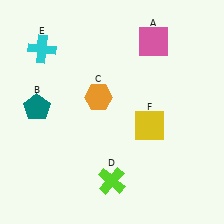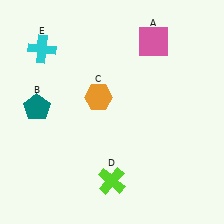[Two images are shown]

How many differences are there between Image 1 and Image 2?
There is 1 difference between the two images.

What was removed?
The yellow square (F) was removed in Image 2.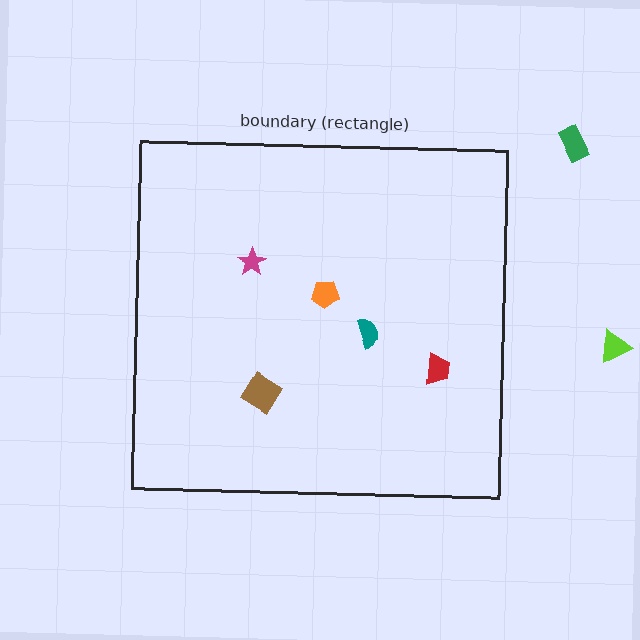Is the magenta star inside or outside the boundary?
Inside.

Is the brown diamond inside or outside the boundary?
Inside.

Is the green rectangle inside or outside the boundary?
Outside.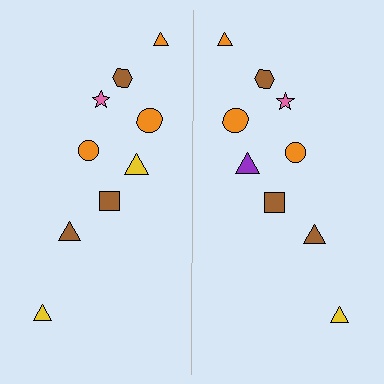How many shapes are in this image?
There are 18 shapes in this image.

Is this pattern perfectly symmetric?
No, the pattern is not perfectly symmetric. The purple triangle on the right side breaks the symmetry — its mirror counterpart is yellow.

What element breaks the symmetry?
The purple triangle on the right side breaks the symmetry — its mirror counterpart is yellow.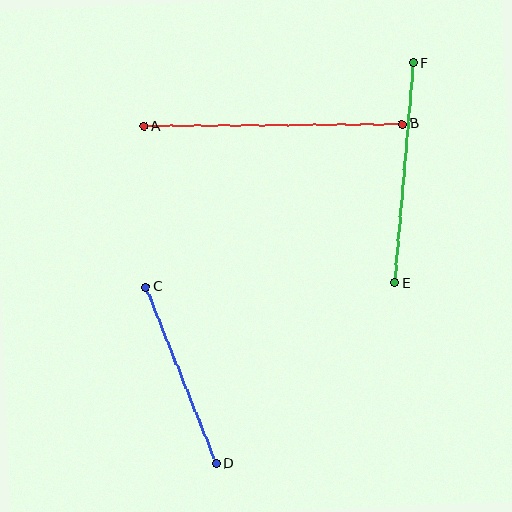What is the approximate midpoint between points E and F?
The midpoint is at approximately (404, 173) pixels.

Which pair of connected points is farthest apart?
Points A and B are farthest apart.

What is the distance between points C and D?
The distance is approximately 190 pixels.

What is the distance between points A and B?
The distance is approximately 259 pixels.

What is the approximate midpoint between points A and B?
The midpoint is at approximately (273, 125) pixels.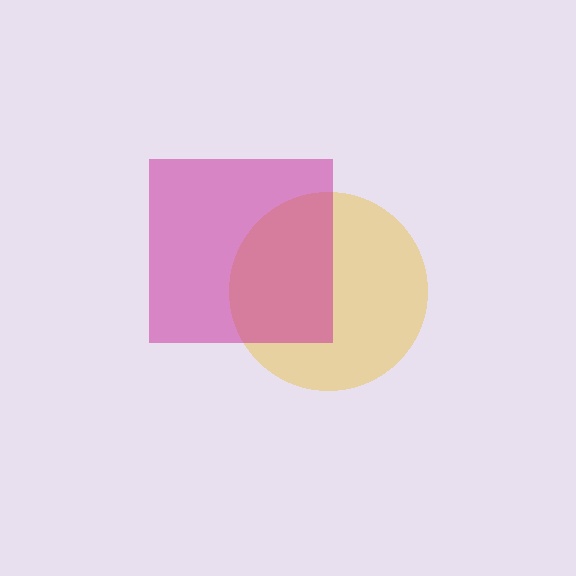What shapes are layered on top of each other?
The layered shapes are: a yellow circle, a magenta square.